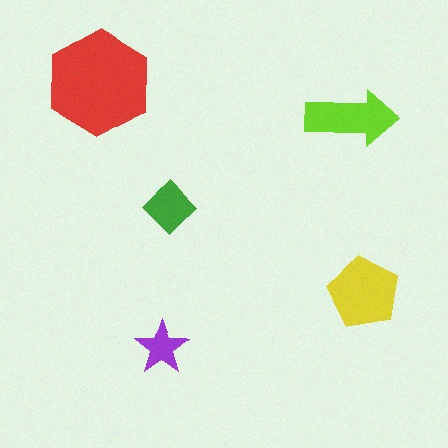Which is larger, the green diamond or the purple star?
The green diamond.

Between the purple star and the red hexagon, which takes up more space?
The red hexagon.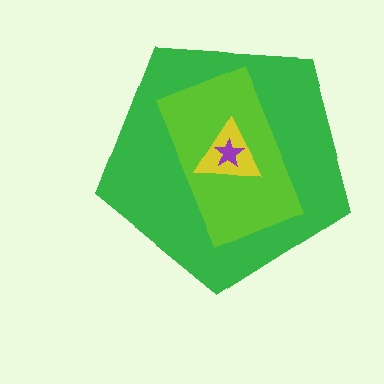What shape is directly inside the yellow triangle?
The purple star.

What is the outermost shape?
The green pentagon.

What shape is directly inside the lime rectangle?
The yellow triangle.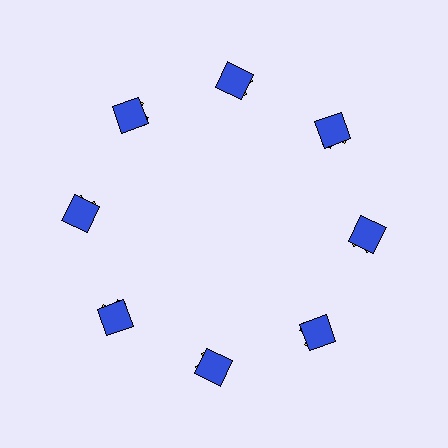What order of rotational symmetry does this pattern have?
This pattern has 8-fold rotational symmetry.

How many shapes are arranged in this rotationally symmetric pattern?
There are 16 shapes, arranged in 8 groups of 2.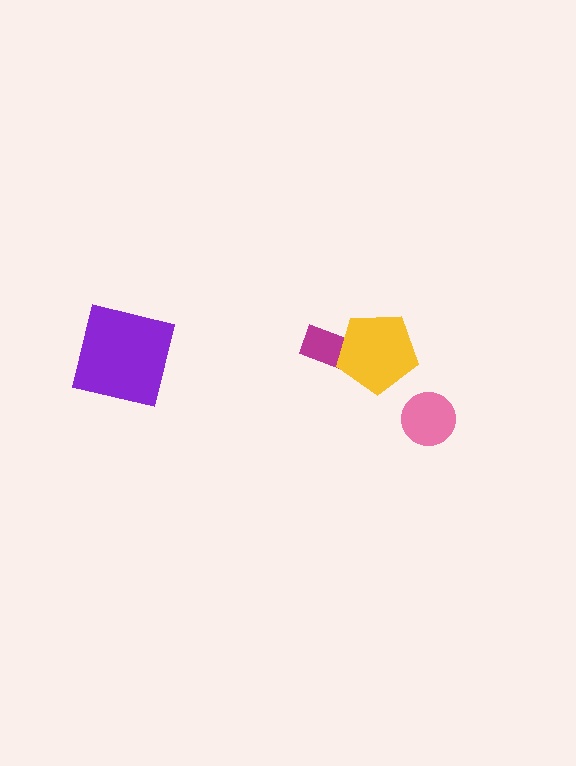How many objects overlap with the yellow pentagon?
1 object overlaps with the yellow pentagon.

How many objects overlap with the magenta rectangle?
1 object overlaps with the magenta rectangle.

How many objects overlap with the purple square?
0 objects overlap with the purple square.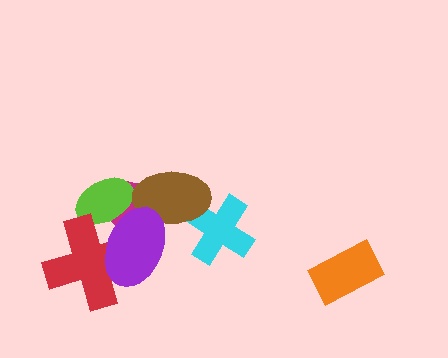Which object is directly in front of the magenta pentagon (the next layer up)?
The lime ellipse is directly in front of the magenta pentagon.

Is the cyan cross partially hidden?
Yes, it is partially covered by another shape.